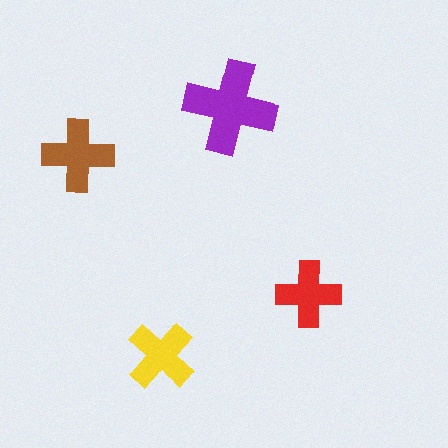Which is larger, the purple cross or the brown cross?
The purple one.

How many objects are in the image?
There are 4 objects in the image.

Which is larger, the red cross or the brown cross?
The brown one.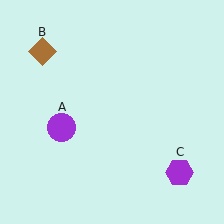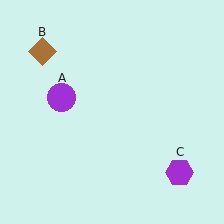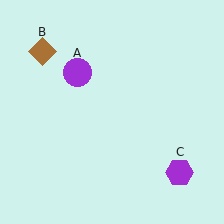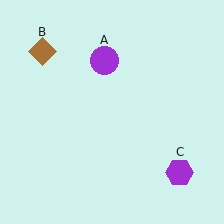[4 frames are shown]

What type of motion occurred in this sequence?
The purple circle (object A) rotated clockwise around the center of the scene.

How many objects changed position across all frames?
1 object changed position: purple circle (object A).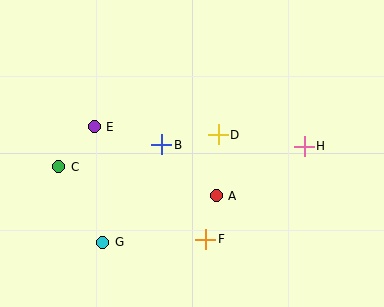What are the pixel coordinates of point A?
Point A is at (216, 196).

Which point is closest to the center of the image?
Point B at (162, 145) is closest to the center.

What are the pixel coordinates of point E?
Point E is at (94, 127).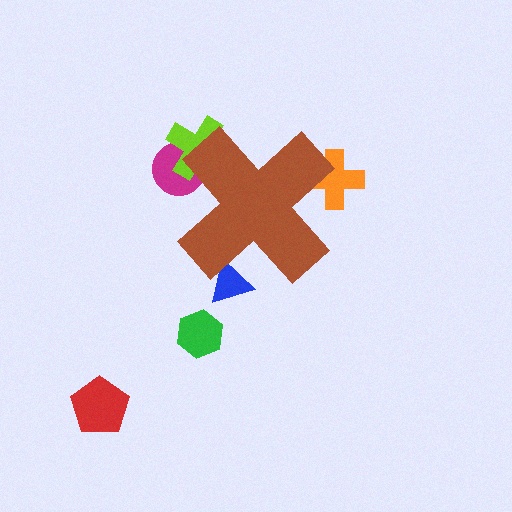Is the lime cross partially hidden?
Yes, the lime cross is partially hidden behind the brown cross.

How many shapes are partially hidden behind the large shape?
4 shapes are partially hidden.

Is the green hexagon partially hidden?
No, the green hexagon is fully visible.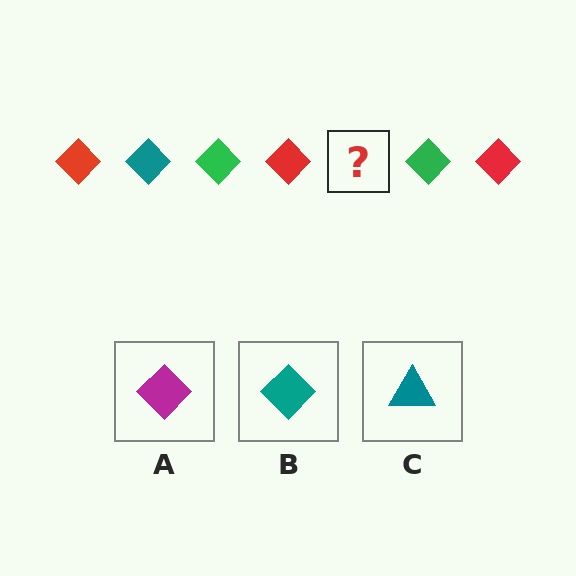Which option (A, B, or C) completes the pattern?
B.